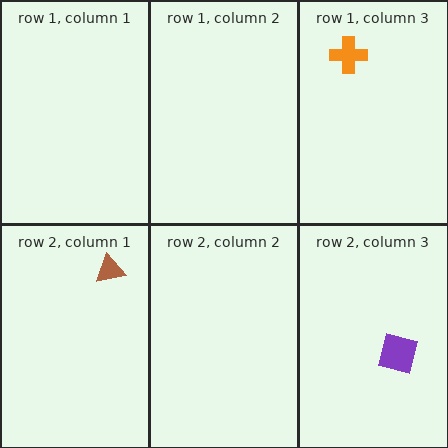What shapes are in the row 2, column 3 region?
The purple square.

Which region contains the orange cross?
The row 1, column 3 region.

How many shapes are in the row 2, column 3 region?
1.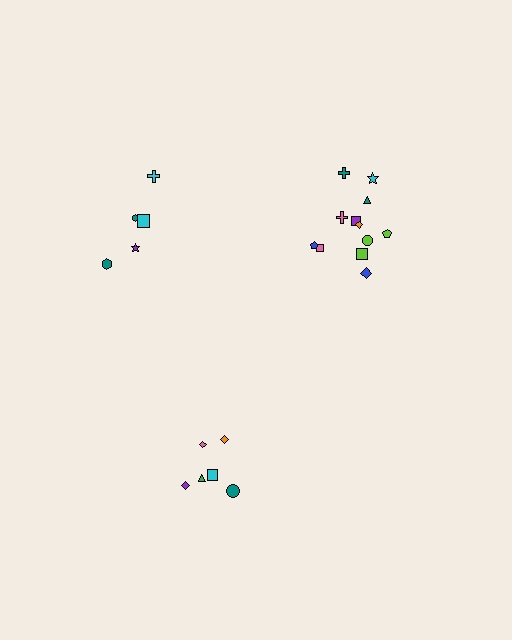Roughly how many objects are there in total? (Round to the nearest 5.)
Roughly 25 objects in total.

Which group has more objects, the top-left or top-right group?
The top-right group.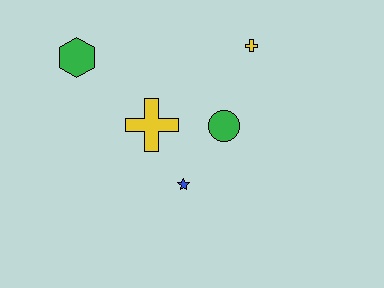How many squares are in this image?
There are no squares.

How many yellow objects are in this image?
There are 2 yellow objects.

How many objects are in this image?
There are 5 objects.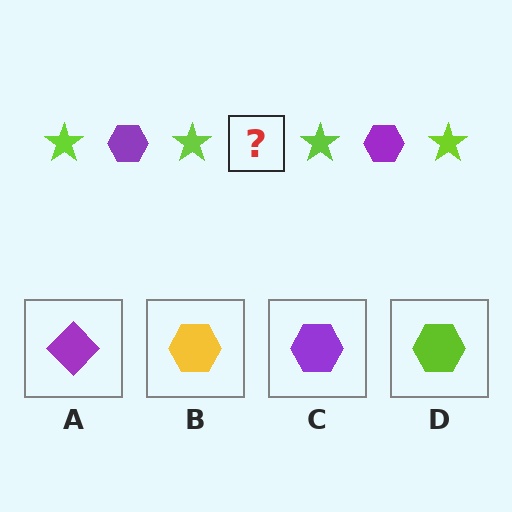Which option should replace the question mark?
Option C.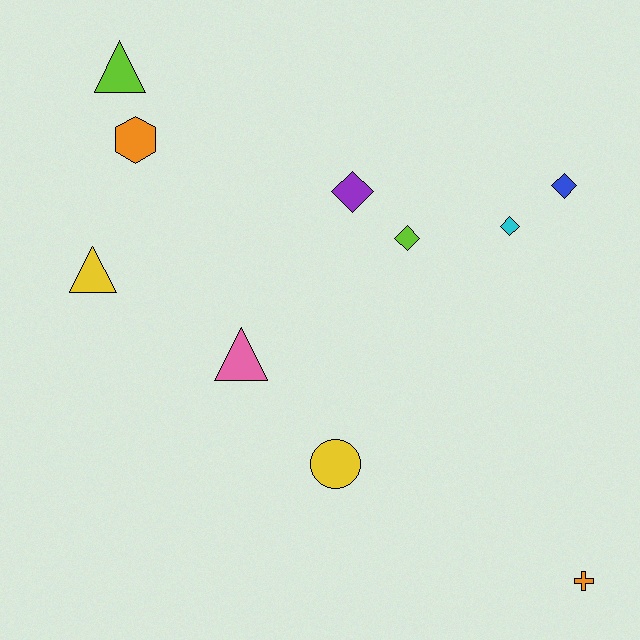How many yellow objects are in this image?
There are 2 yellow objects.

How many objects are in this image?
There are 10 objects.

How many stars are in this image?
There are no stars.